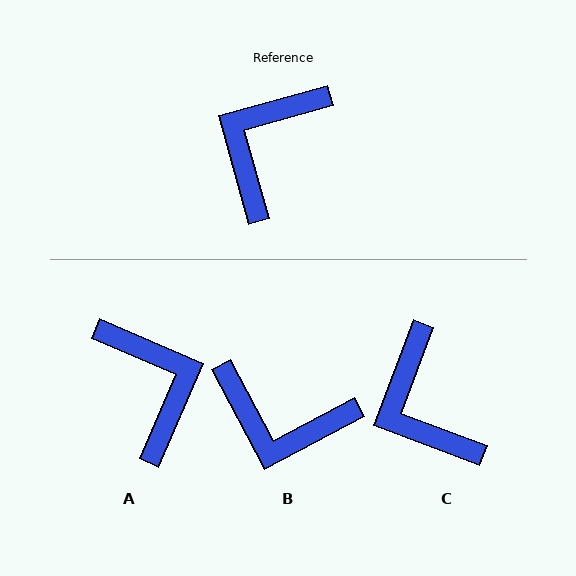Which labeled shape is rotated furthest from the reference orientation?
A, about 129 degrees away.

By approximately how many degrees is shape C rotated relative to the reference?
Approximately 54 degrees counter-clockwise.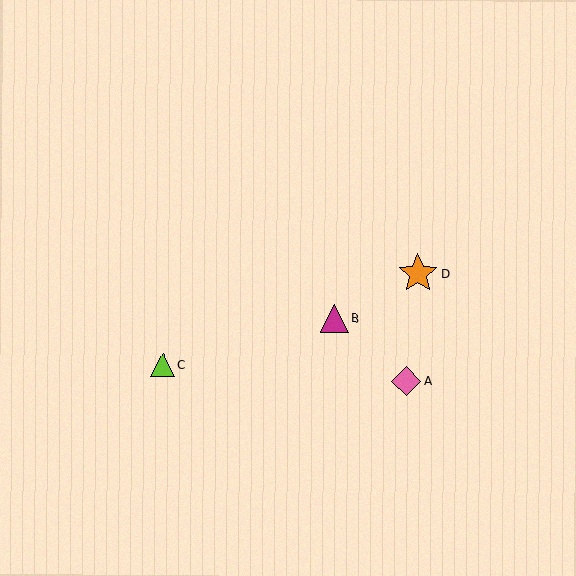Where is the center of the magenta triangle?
The center of the magenta triangle is at (334, 318).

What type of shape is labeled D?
Shape D is an orange star.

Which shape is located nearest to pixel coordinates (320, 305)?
The magenta triangle (labeled B) at (334, 318) is nearest to that location.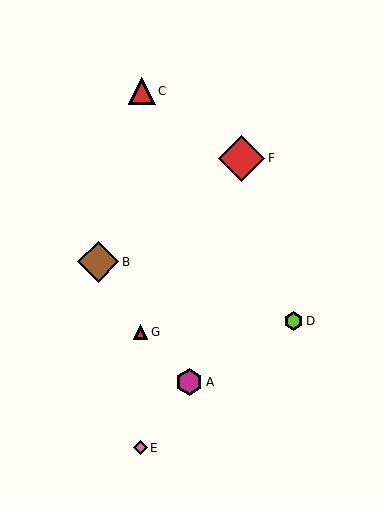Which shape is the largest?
The red diamond (labeled F) is the largest.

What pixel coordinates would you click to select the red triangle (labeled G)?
Click at (140, 332) to select the red triangle G.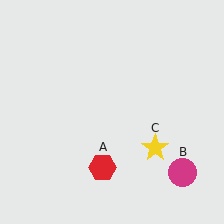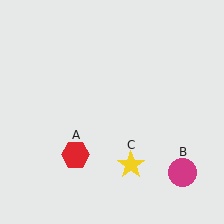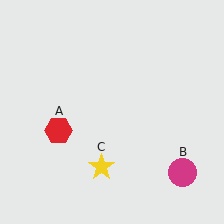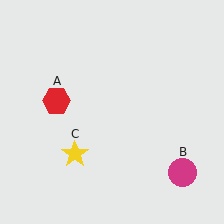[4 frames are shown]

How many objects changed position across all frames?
2 objects changed position: red hexagon (object A), yellow star (object C).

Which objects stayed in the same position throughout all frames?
Magenta circle (object B) remained stationary.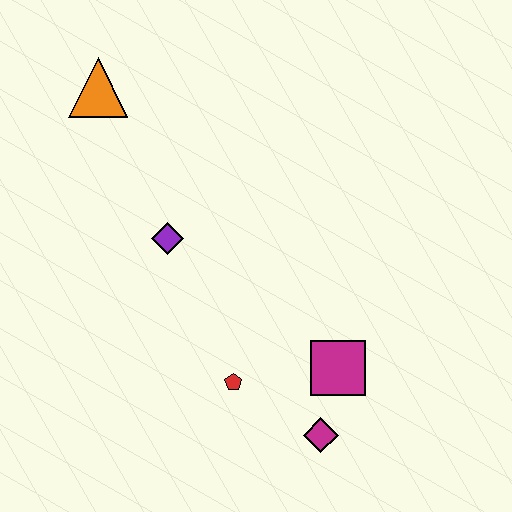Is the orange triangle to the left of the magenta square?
Yes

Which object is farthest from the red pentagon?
The orange triangle is farthest from the red pentagon.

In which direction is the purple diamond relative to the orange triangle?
The purple diamond is below the orange triangle.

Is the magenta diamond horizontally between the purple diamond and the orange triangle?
No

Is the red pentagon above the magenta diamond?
Yes